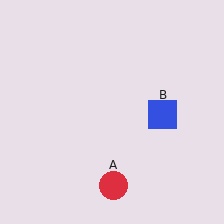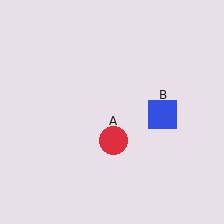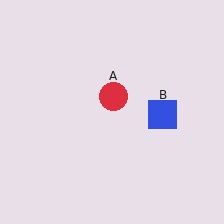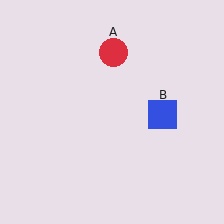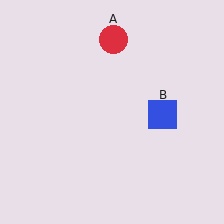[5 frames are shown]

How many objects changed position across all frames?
1 object changed position: red circle (object A).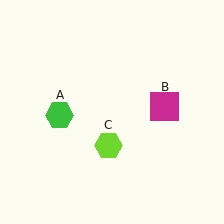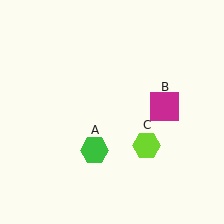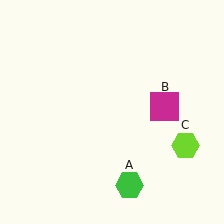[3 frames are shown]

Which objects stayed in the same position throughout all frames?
Magenta square (object B) remained stationary.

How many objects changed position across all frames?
2 objects changed position: green hexagon (object A), lime hexagon (object C).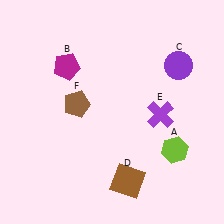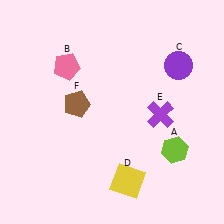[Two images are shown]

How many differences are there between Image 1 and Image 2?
There are 2 differences between the two images.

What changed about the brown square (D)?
In Image 1, D is brown. In Image 2, it changed to yellow.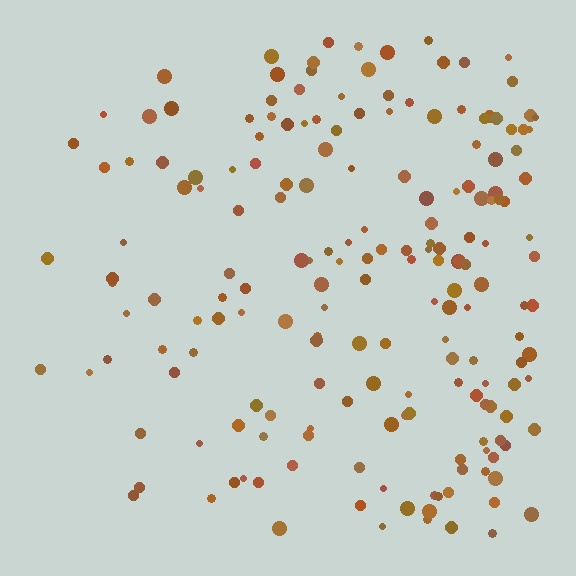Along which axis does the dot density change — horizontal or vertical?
Horizontal.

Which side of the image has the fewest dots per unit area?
The left.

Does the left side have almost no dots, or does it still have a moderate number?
Still a moderate number, just noticeably fewer than the right.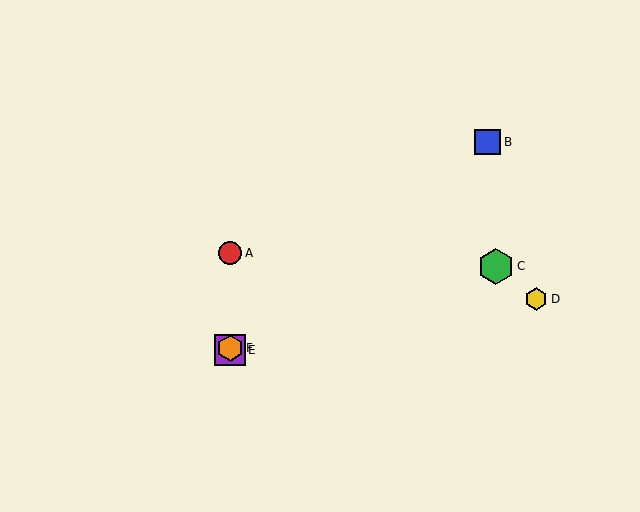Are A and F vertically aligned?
Yes, both are at x≈230.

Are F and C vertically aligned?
No, F is at x≈230 and C is at x≈496.